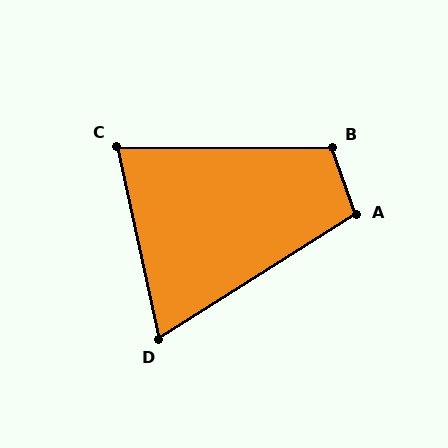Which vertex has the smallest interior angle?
D, at approximately 70 degrees.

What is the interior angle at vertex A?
Approximately 103 degrees (obtuse).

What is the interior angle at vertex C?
Approximately 77 degrees (acute).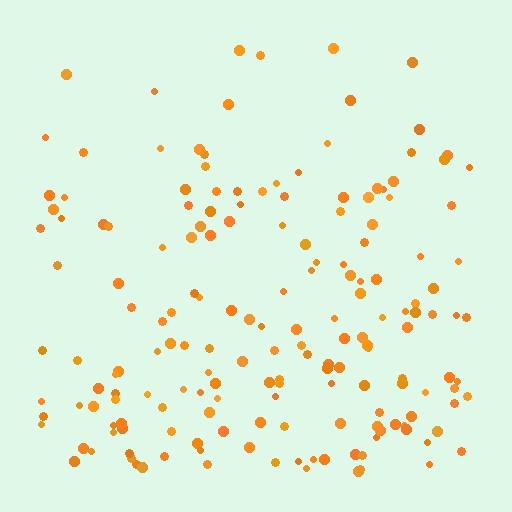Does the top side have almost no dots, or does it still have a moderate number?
Still a moderate number, just noticeably fewer than the bottom.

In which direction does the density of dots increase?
From top to bottom, with the bottom side densest.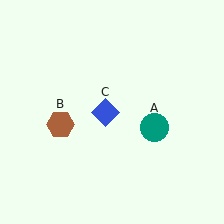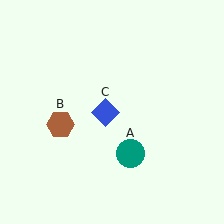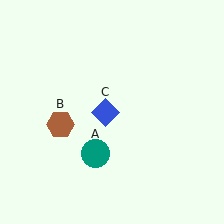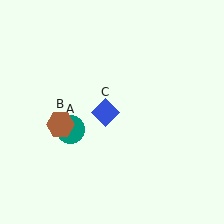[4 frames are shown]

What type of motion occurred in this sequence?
The teal circle (object A) rotated clockwise around the center of the scene.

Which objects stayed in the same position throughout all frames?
Brown hexagon (object B) and blue diamond (object C) remained stationary.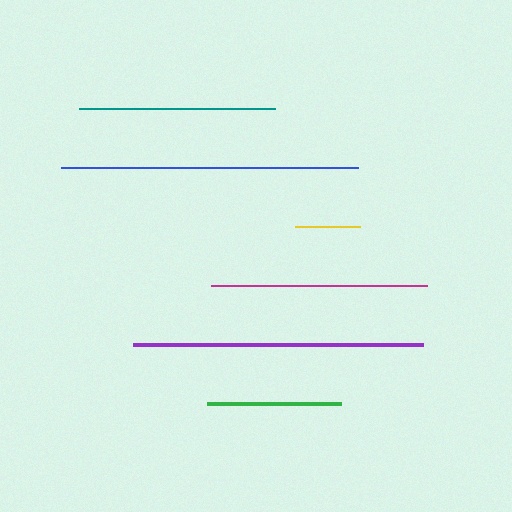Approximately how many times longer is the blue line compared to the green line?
The blue line is approximately 2.2 times the length of the green line.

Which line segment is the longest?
The blue line is the longest at approximately 297 pixels.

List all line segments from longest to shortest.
From longest to shortest: blue, purple, magenta, teal, green, yellow.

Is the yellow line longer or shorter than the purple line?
The purple line is longer than the yellow line.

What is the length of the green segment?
The green segment is approximately 134 pixels long.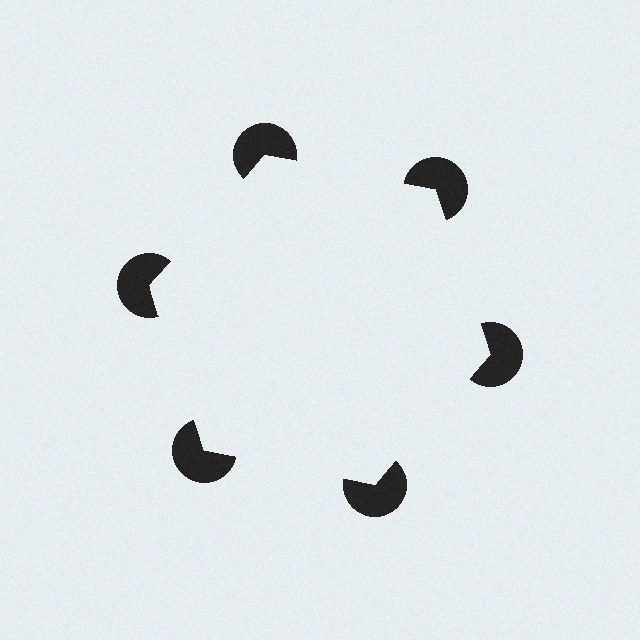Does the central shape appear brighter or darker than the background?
It typically appears slightly brighter than the background, even though no actual brightness change is drawn.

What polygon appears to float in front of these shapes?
An illusory hexagon — its edges are inferred from the aligned wedge cuts in the pac-man discs, not physically drawn.